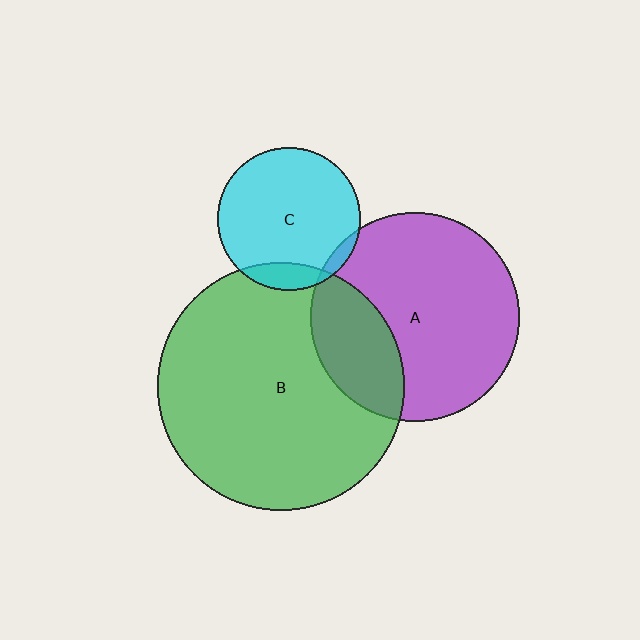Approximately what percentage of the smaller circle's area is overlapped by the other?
Approximately 25%.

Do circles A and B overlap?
Yes.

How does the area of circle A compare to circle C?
Approximately 2.1 times.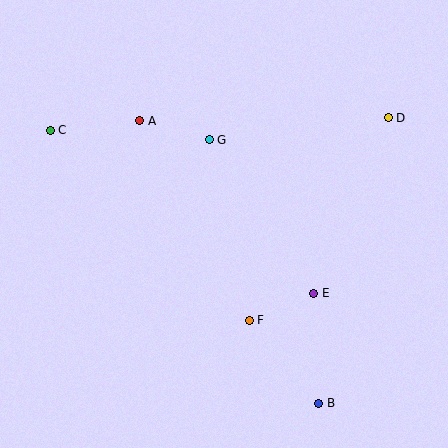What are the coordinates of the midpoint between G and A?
The midpoint between G and A is at (174, 130).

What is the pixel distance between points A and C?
The distance between A and C is 90 pixels.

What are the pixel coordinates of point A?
Point A is at (140, 121).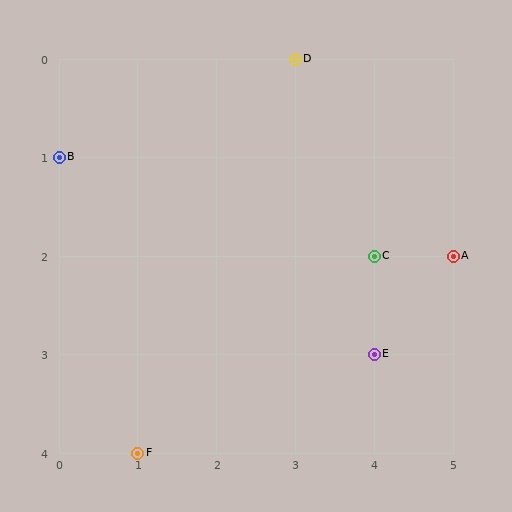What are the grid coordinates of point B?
Point B is at grid coordinates (0, 1).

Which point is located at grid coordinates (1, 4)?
Point F is at (1, 4).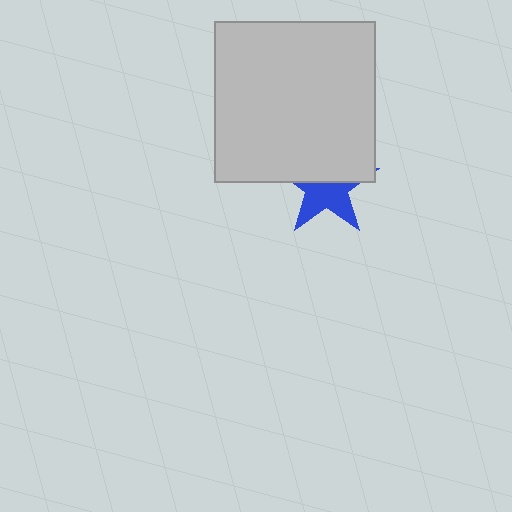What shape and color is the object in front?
The object in front is a light gray square.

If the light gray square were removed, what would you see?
You would see the complete blue star.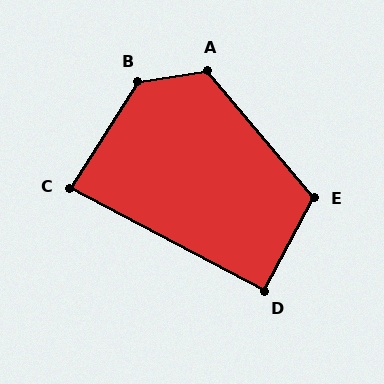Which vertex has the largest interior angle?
B, at approximately 132 degrees.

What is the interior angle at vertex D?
Approximately 90 degrees (approximately right).